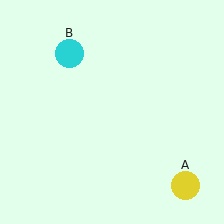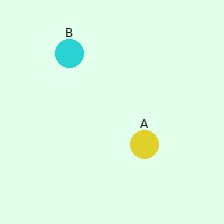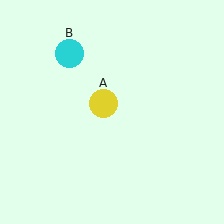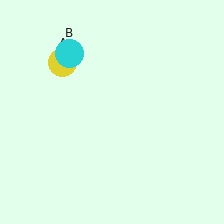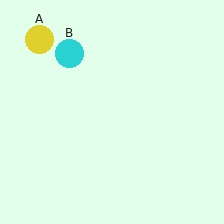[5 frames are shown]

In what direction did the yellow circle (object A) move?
The yellow circle (object A) moved up and to the left.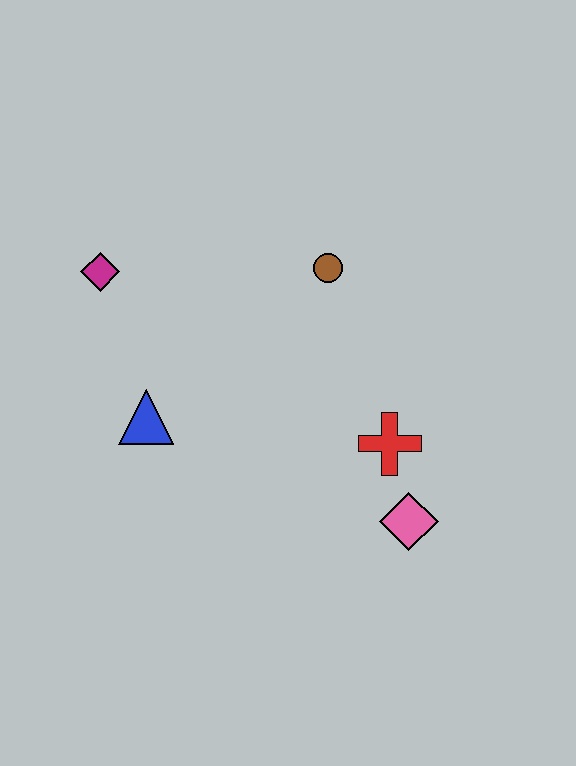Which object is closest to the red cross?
The pink diamond is closest to the red cross.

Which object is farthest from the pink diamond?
The magenta diamond is farthest from the pink diamond.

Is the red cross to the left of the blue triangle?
No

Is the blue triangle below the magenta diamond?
Yes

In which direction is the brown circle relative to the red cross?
The brown circle is above the red cross.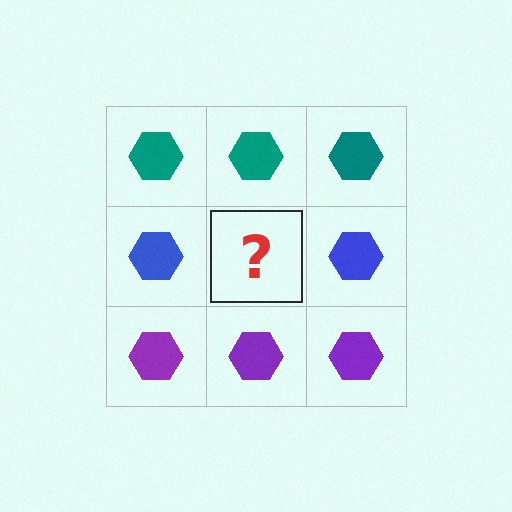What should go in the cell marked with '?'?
The missing cell should contain a blue hexagon.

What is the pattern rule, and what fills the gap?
The rule is that each row has a consistent color. The gap should be filled with a blue hexagon.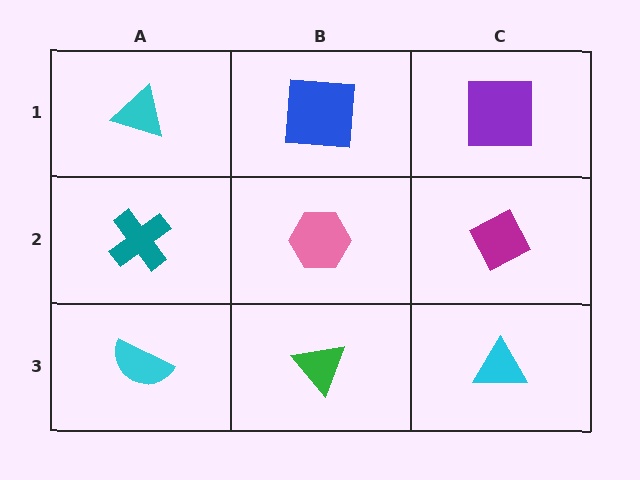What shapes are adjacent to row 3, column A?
A teal cross (row 2, column A), a green triangle (row 3, column B).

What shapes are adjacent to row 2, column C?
A purple square (row 1, column C), a cyan triangle (row 3, column C), a pink hexagon (row 2, column B).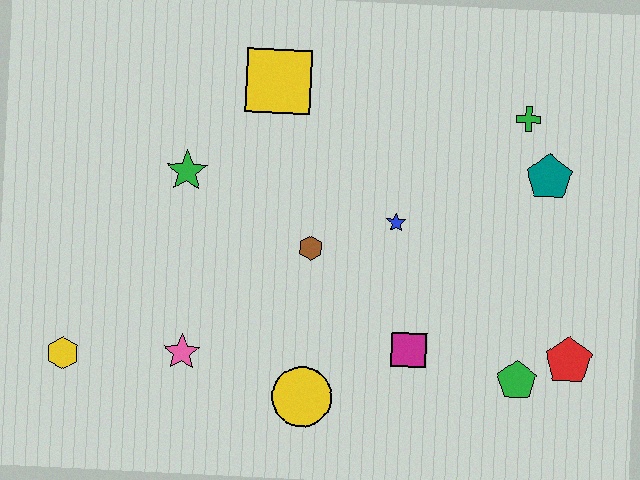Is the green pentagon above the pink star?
No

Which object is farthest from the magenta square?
The yellow hexagon is farthest from the magenta square.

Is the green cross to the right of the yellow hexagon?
Yes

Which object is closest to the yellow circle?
The magenta square is closest to the yellow circle.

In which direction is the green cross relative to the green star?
The green cross is to the right of the green star.